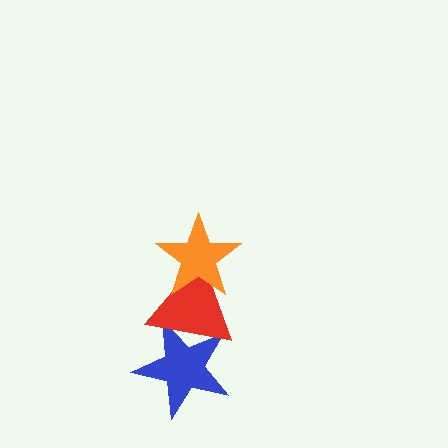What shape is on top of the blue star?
The red triangle is on top of the blue star.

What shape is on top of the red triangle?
The orange star is on top of the red triangle.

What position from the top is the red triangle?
The red triangle is 2nd from the top.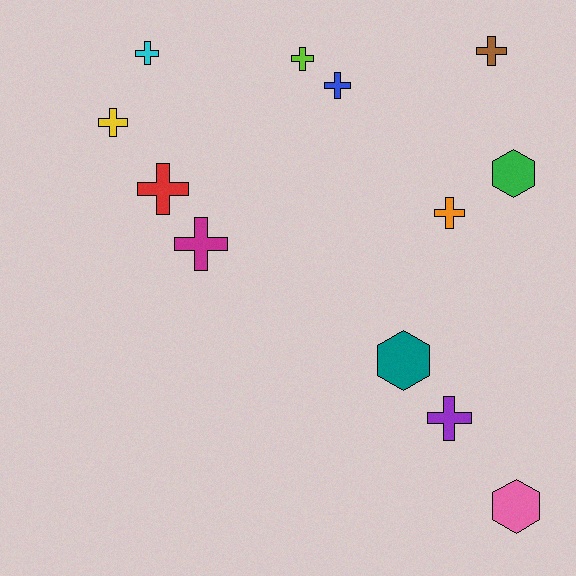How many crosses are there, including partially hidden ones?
There are 9 crosses.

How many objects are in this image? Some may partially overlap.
There are 12 objects.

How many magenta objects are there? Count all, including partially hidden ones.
There is 1 magenta object.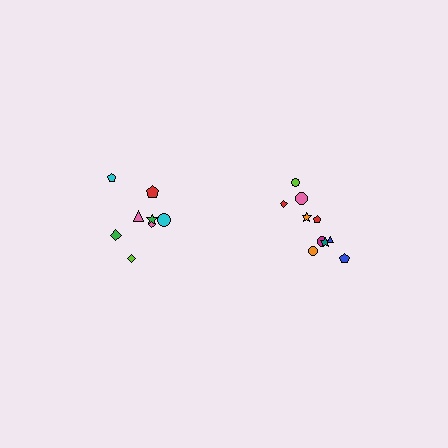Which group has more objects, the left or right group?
The right group.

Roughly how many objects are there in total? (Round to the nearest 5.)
Roughly 20 objects in total.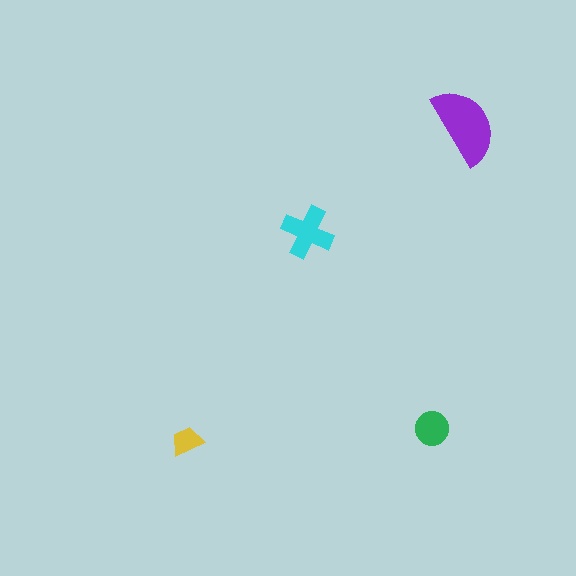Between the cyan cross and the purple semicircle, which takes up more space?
The purple semicircle.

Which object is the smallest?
The yellow trapezoid.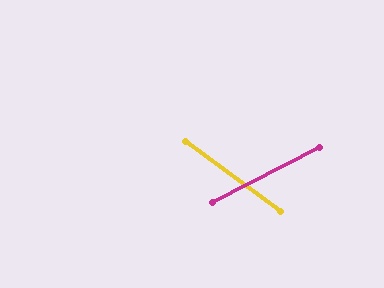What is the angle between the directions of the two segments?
Approximately 64 degrees.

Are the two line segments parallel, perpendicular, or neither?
Neither parallel nor perpendicular — they differ by about 64°.